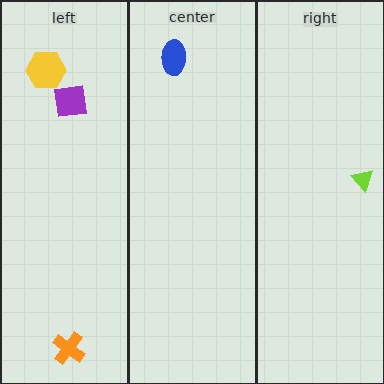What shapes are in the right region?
The lime triangle.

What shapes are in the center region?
The blue ellipse.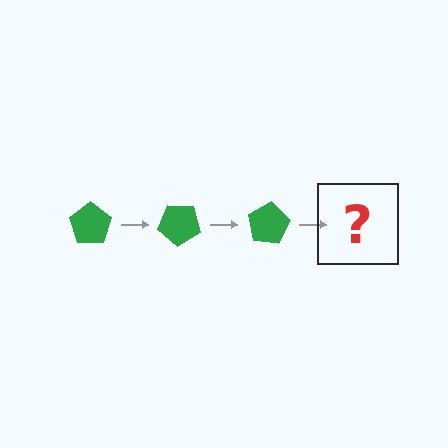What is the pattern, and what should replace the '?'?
The pattern is that the pentagon rotates 40 degrees each step. The '?' should be a green pentagon rotated 120 degrees.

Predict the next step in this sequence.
The next step is a green pentagon rotated 120 degrees.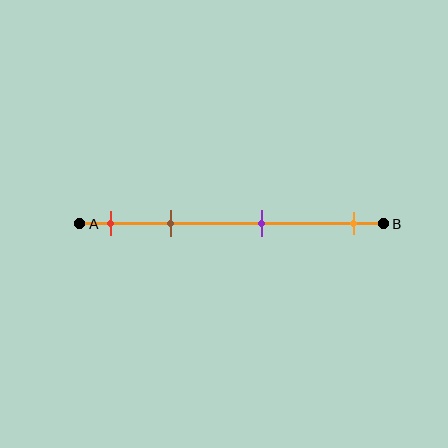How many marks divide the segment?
There are 4 marks dividing the segment.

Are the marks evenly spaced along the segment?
No, the marks are not evenly spaced.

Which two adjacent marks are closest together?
The red and brown marks are the closest adjacent pair.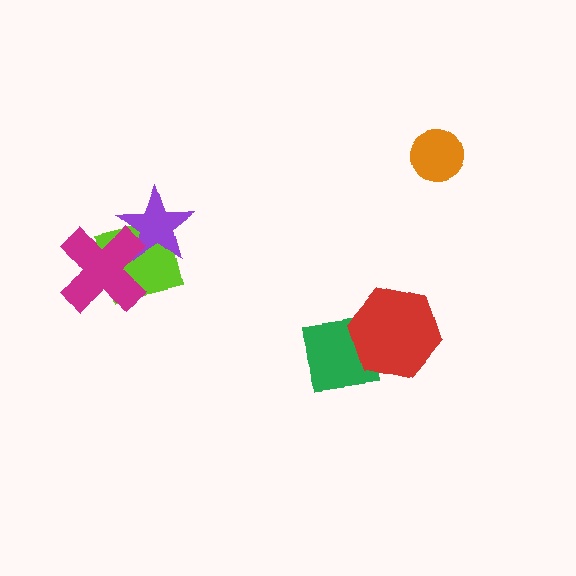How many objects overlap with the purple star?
2 objects overlap with the purple star.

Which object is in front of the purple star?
The magenta cross is in front of the purple star.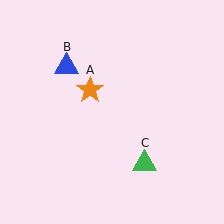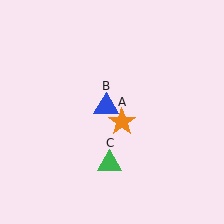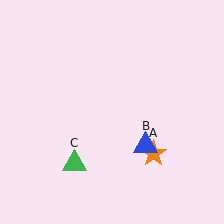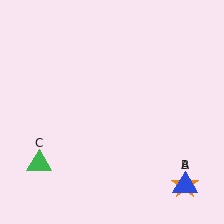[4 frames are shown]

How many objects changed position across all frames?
3 objects changed position: orange star (object A), blue triangle (object B), green triangle (object C).